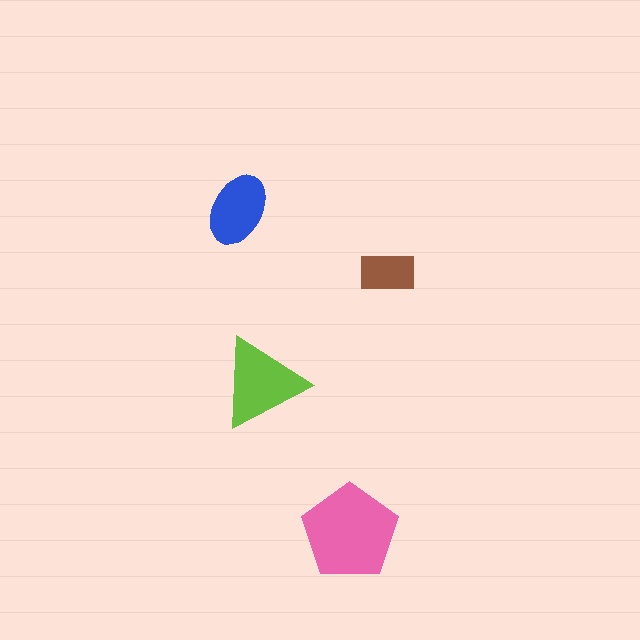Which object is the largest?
The pink pentagon.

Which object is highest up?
The blue ellipse is topmost.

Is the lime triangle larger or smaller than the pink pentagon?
Smaller.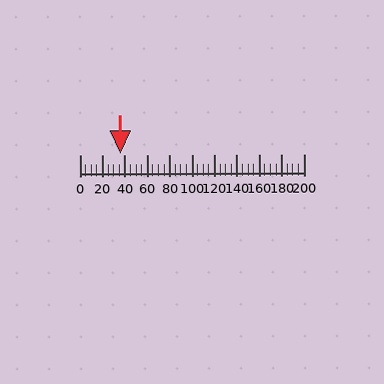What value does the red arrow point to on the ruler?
The red arrow points to approximately 36.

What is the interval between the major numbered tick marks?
The major tick marks are spaced 20 units apart.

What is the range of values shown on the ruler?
The ruler shows values from 0 to 200.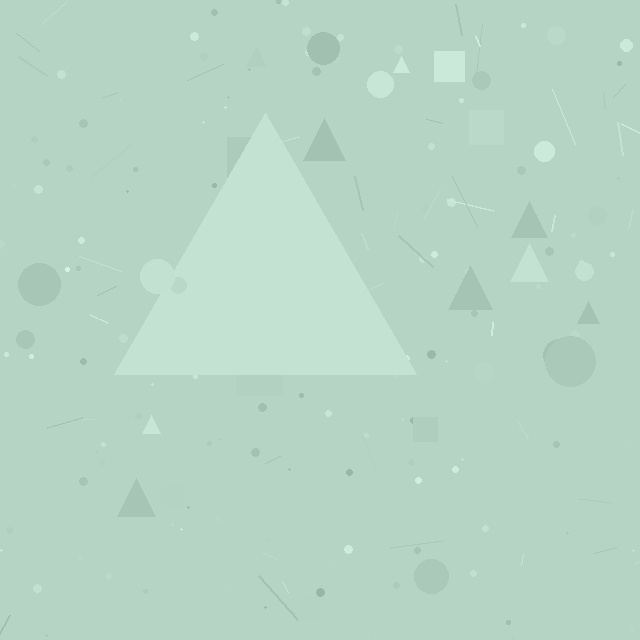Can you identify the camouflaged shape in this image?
The camouflaged shape is a triangle.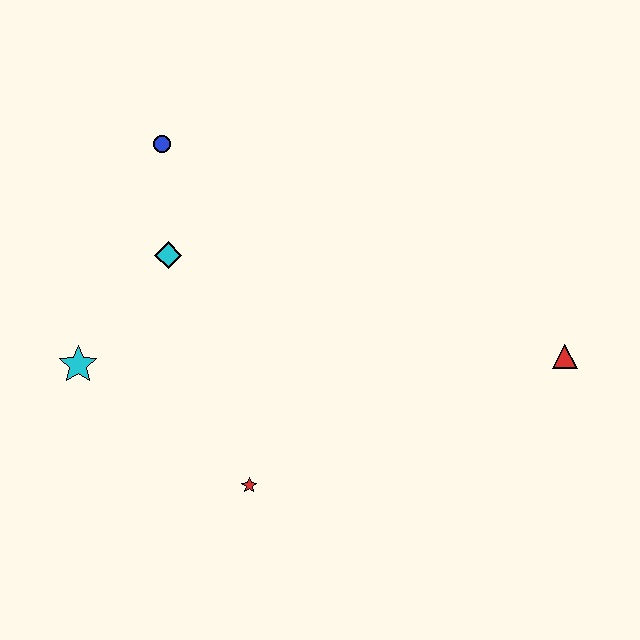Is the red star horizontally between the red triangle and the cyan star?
Yes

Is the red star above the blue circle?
No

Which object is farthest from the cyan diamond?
The red triangle is farthest from the cyan diamond.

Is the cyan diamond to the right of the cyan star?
Yes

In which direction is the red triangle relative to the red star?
The red triangle is to the right of the red star.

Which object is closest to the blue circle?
The cyan diamond is closest to the blue circle.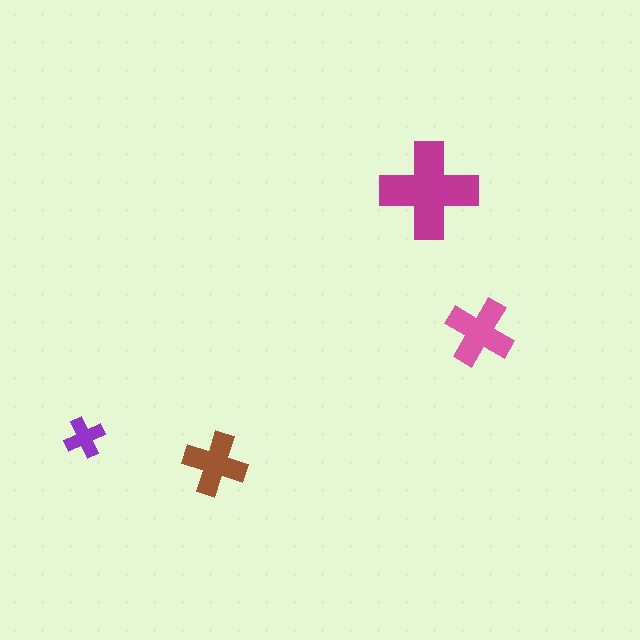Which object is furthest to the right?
The pink cross is rightmost.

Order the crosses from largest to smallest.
the magenta one, the pink one, the brown one, the purple one.